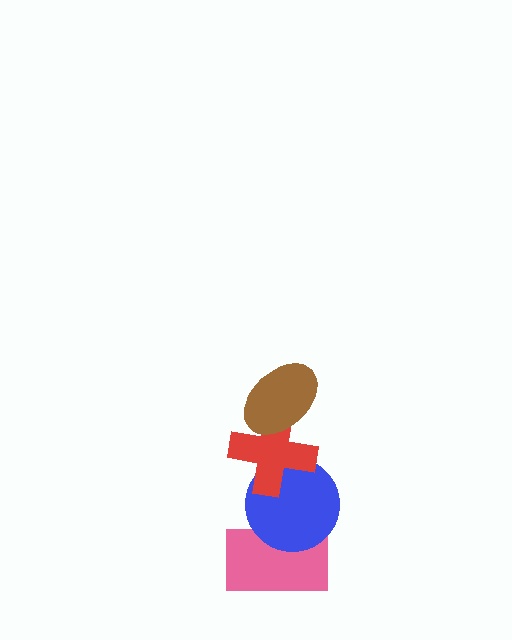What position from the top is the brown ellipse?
The brown ellipse is 1st from the top.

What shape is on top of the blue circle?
The red cross is on top of the blue circle.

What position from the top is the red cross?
The red cross is 2nd from the top.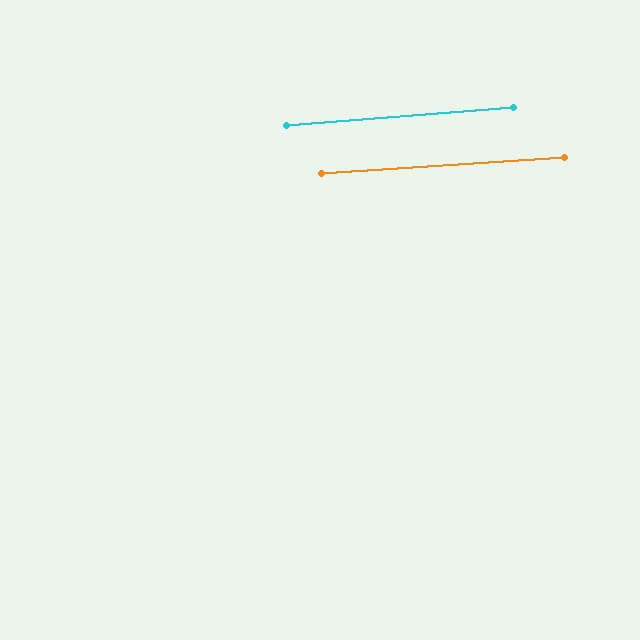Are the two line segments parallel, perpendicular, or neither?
Parallel — their directions differ by only 0.7°.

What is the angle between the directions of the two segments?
Approximately 1 degree.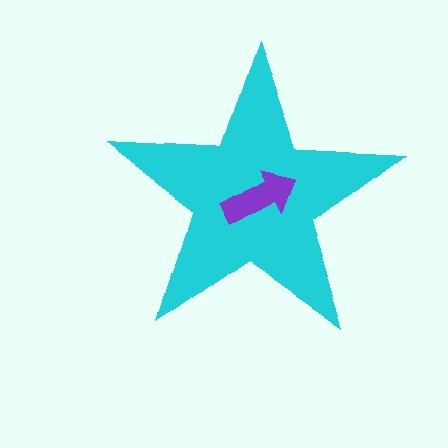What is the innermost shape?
The purple arrow.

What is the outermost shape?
The cyan star.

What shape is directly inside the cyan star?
The purple arrow.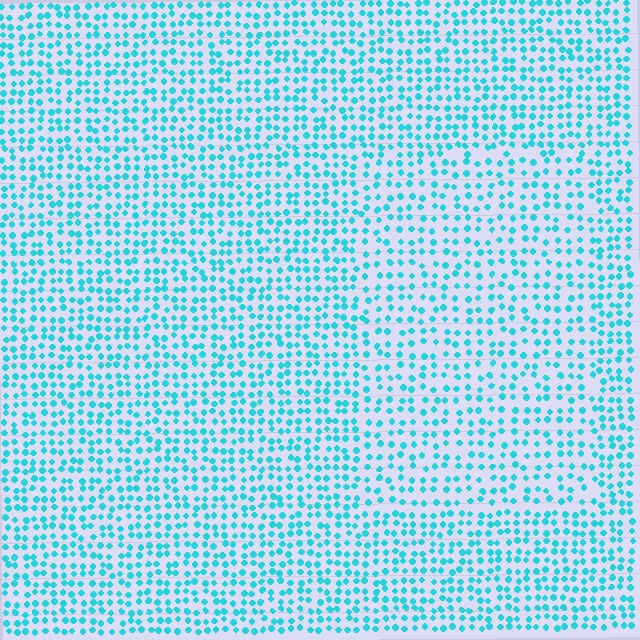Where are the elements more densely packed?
The elements are more densely packed outside the rectangle boundary.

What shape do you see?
I see a rectangle.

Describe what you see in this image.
The image contains small cyan elements arranged at two different densities. A rectangle-shaped region is visible where the elements are less densely packed than the surrounding area.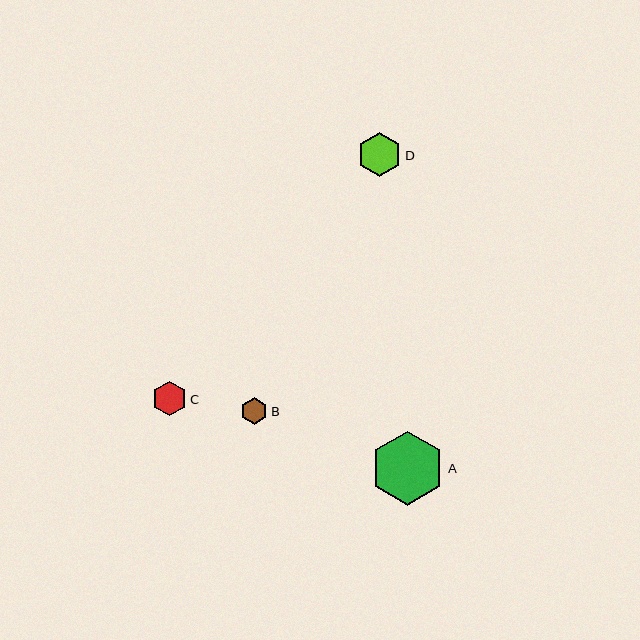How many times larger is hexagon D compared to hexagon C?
Hexagon D is approximately 1.3 times the size of hexagon C.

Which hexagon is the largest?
Hexagon A is the largest with a size of approximately 74 pixels.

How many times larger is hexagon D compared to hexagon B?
Hexagon D is approximately 1.6 times the size of hexagon B.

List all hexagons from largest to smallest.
From largest to smallest: A, D, C, B.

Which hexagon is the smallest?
Hexagon B is the smallest with a size of approximately 28 pixels.